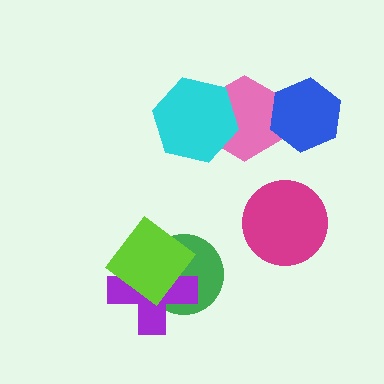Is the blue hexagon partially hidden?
No, no other shape covers it.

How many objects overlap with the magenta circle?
0 objects overlap with the magenta circle.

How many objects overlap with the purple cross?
2 objects overlap with the purple cross.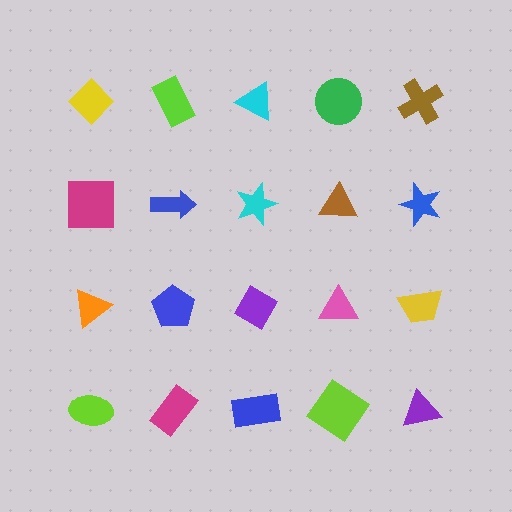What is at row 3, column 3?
A purple diamond.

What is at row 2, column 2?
A blue arrow.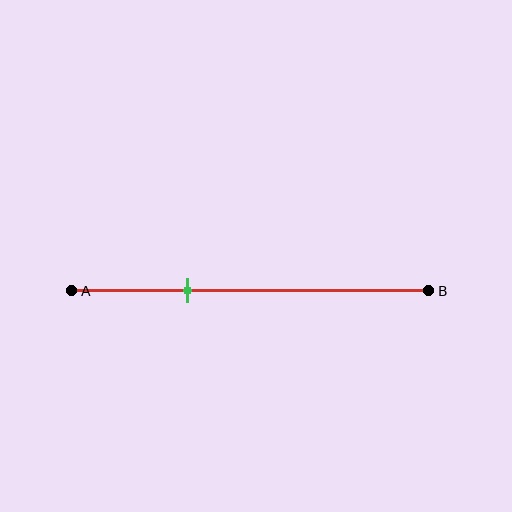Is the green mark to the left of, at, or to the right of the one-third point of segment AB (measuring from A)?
The green mark is approximately at the one-third point of segment AB.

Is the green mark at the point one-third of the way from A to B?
Yes, the mark is approximately at the one-third point.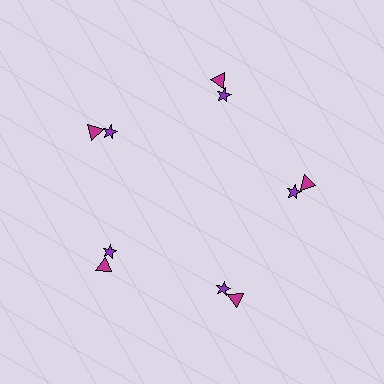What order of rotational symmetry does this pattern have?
This pattern has 5-fold rotational symmetry.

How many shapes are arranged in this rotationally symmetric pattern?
There are 10 shapes, arranged in 5 groups of 2.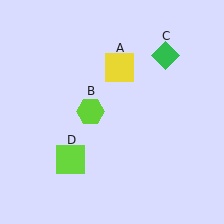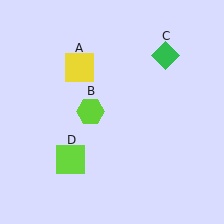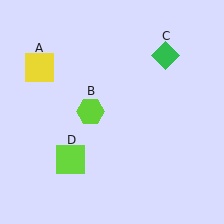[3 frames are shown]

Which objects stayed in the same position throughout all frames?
Lime hexagon (object B) and green diamond (object C) and lime square (object D) remained stationary.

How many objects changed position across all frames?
1 object changed position: yellow square (object A).